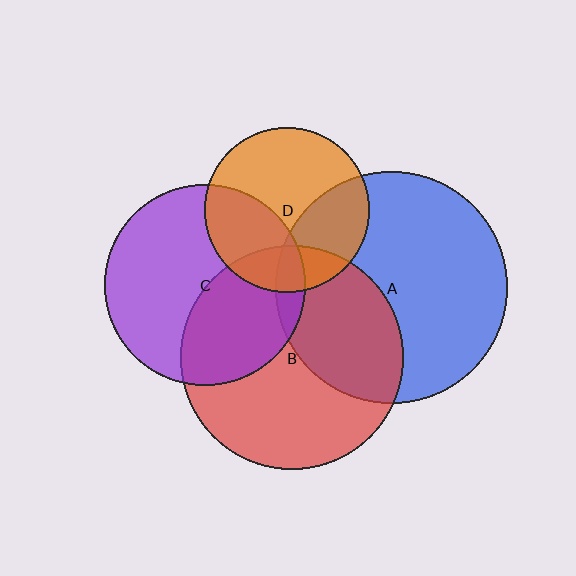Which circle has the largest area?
Circle A (blue).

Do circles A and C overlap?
Yes.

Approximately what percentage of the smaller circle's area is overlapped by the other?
Approximately 5%.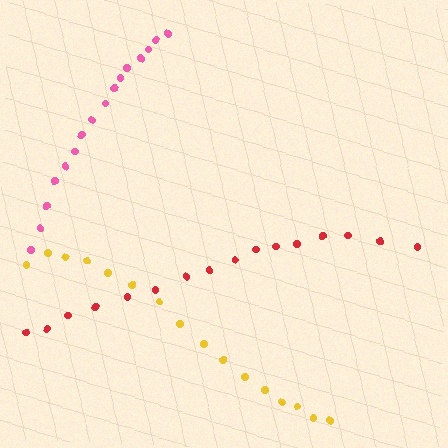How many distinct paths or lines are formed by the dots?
There are 3 distinct paths.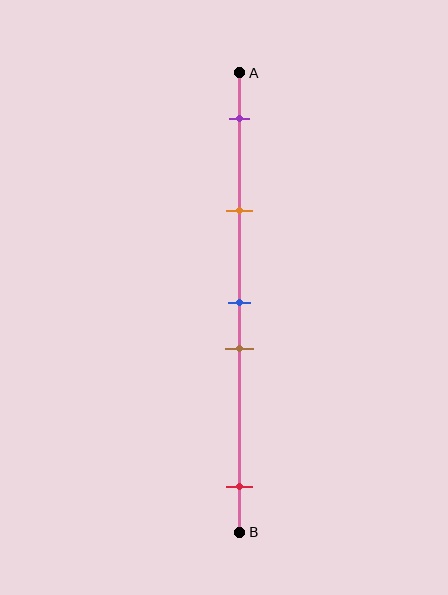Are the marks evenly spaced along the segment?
No, the marks are not evenly spaced.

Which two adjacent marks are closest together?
The blue and brown marks are the closest adjacent pair.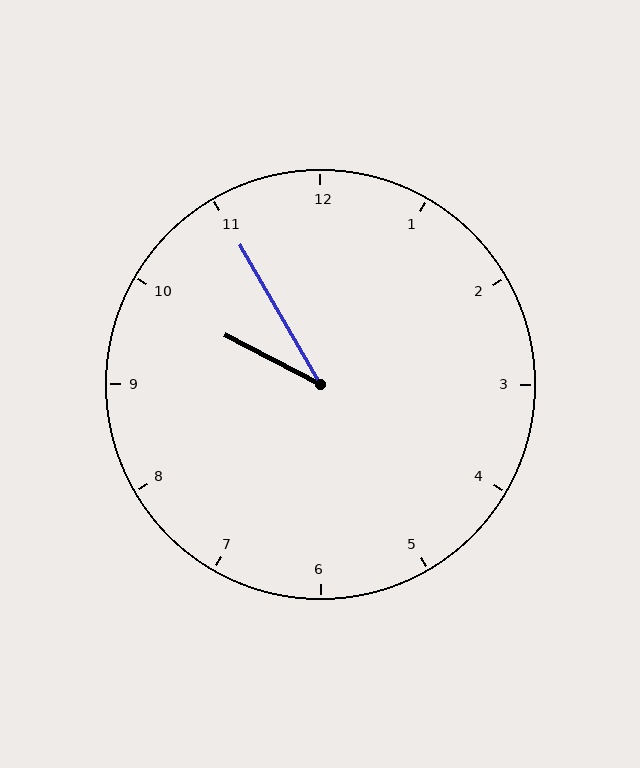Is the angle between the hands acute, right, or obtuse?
It is acute.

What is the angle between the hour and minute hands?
Approximately 32 degrees.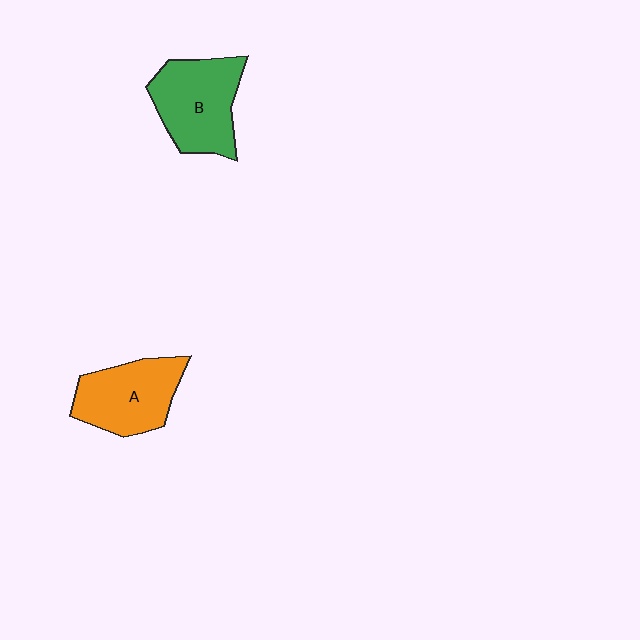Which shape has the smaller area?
Shape A (orange).